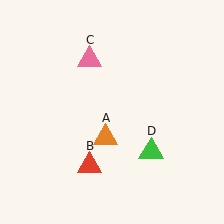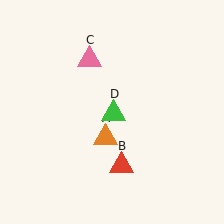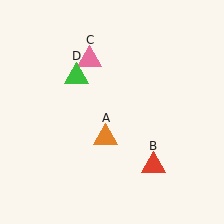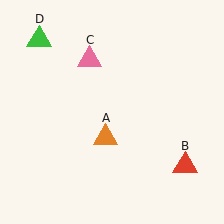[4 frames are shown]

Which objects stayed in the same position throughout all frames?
Orange triangle (object A) and pink triangle (object C) remained stationary.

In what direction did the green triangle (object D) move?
The green triangle (object D) moved up and to the left.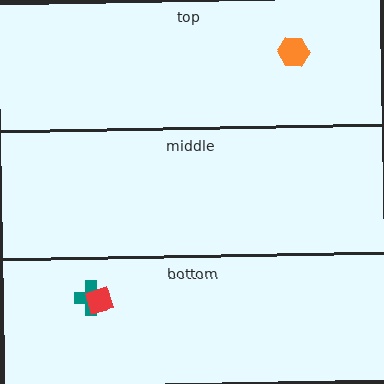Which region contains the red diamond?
The bottom region.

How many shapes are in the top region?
1.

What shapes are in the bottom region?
The teal cross, the red diamond.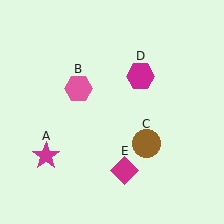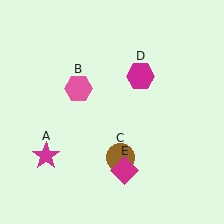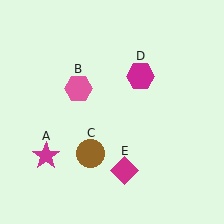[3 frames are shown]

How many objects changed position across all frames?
1 object changed position: brown circle (object C).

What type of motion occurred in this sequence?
The brown circle (object C) rotated clockwise around the center of the scene.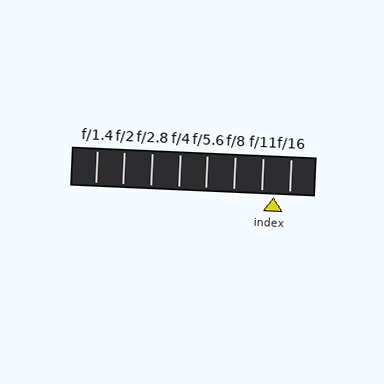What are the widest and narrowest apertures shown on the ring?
The widest aperture shown is f/1.4 and the narrowest is f/16.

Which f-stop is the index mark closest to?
The index mark is closest to f/11.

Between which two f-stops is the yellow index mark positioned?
The index mark is between f/11 and f/16.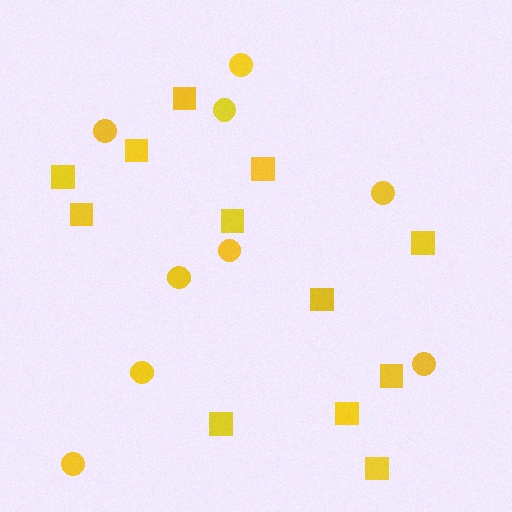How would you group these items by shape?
There are 2 groups: one group of squares (12) and one group of circles (9).